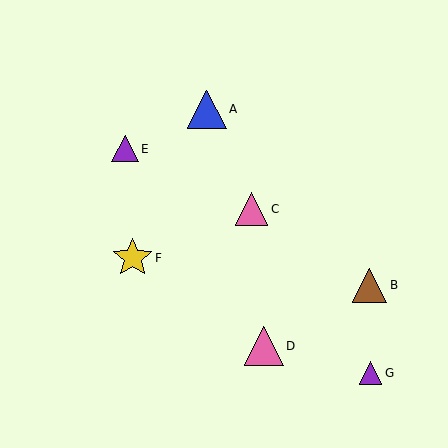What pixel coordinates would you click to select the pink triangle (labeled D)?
Click at (264, 346) to select the pink triangle D.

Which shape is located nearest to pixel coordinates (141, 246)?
The yellow star (labeled F) at (133, 258) is nearest to that location.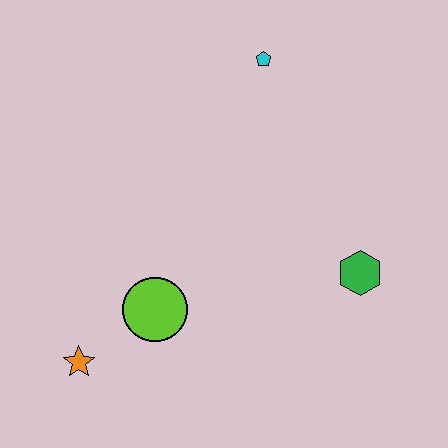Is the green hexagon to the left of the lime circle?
No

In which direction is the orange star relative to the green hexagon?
The orange star is to the left of the green hexagon.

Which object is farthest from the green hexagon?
The orange star is farthest from the green hexagon.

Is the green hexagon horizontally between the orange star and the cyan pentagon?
No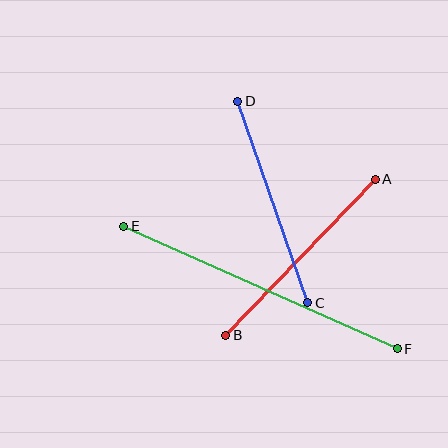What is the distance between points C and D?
The distance is approximately 213 pixels.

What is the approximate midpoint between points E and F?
The midpoint is at approximately (260, 288) pixels.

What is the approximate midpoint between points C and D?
The midpoint is at approximately (273, 202) pixels.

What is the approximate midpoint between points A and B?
The midpoint is at approximately (300, 257) pixels.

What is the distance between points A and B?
The distance is approximately 216 pixels.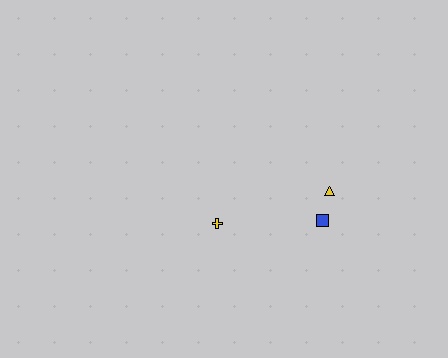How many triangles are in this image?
There is 1 triangle.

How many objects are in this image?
There are 3 objects.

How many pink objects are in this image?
There are no pink objects.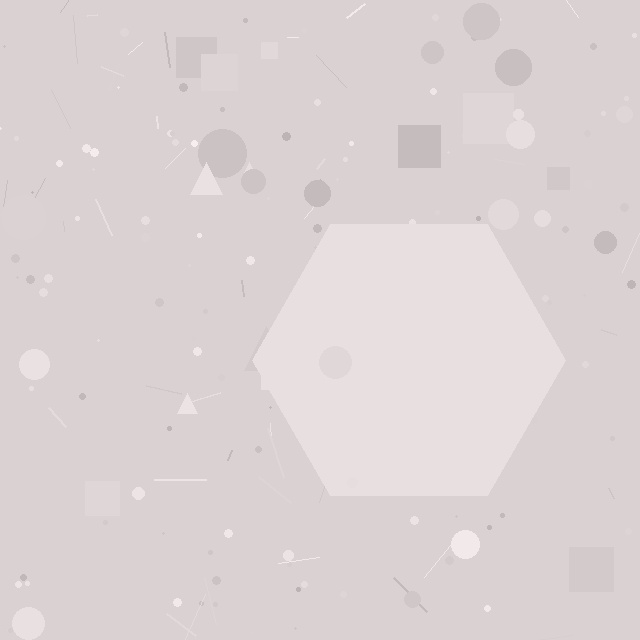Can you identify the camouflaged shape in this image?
The camouflaged shape is a hexagon.